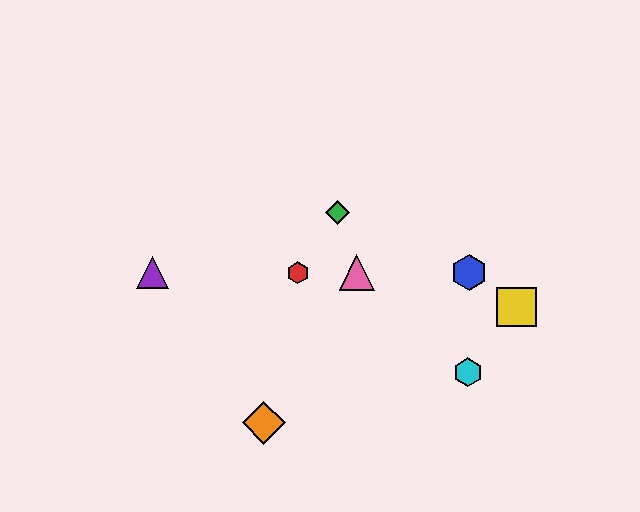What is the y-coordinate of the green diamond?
The green diamond is at y≈213.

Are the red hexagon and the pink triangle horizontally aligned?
Yes, both are at y≈273.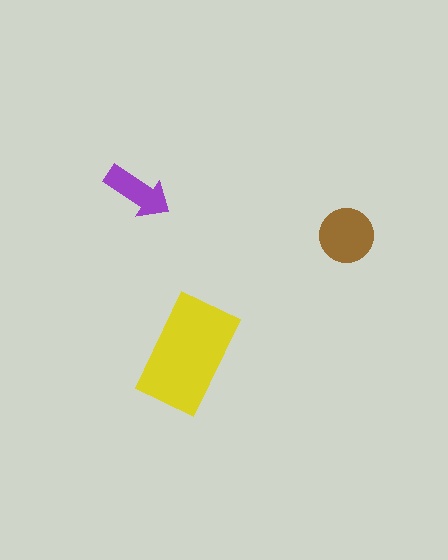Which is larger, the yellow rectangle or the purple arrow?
The yellow rectangle.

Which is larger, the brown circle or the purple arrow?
The brown circle.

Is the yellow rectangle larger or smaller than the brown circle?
Larger.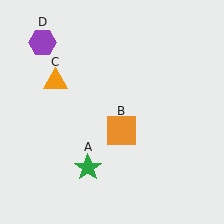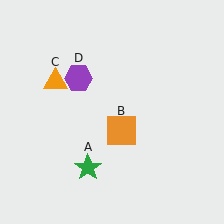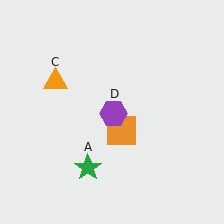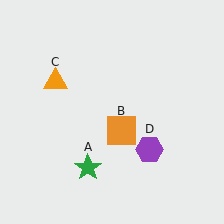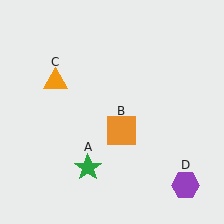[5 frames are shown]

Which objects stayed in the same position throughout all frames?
Green star (object A) and orange square (object B) and orange triangle (object C) remained stationary.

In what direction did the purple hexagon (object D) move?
The purple hexagon (object D) moved down and to the right.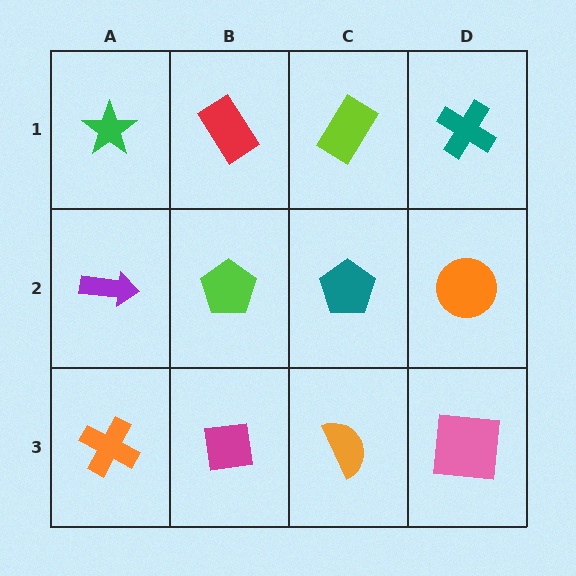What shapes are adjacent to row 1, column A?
A purple arrow (row 2, column A), a red rectangle (row 1, column B).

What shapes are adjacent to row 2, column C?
A lime rectangle (row 1, column C), an orange semicircle (row 3, column C), a lime pentagon (row 2, column B), an orange circle (row 2, column D).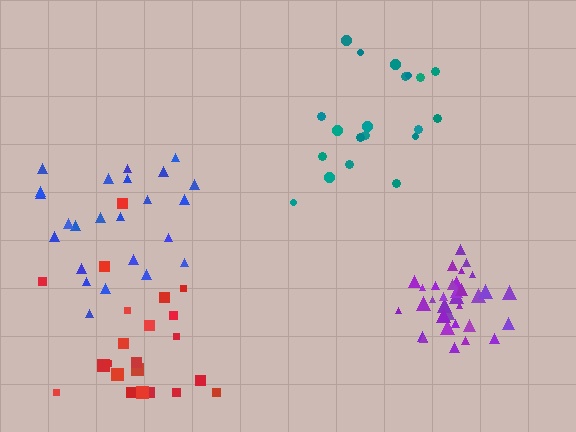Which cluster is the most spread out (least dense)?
Red.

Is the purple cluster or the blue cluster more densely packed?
Purple.